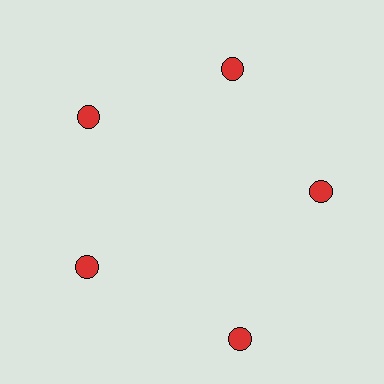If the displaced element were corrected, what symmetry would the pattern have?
It would have 5-fold rotational symmetry — the pattern would map onto itself every 72 degrees.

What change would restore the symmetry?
The symmetry would be restored by moving it inward, back onto the ring so that all 5 circles sit at equal angles and equal distance from the center.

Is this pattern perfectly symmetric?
No. The 5 red circles are arranged in a ring, but one element near the 5 o'clock position is pushed outward from the center, breaking the 5-fold rotational symmetry.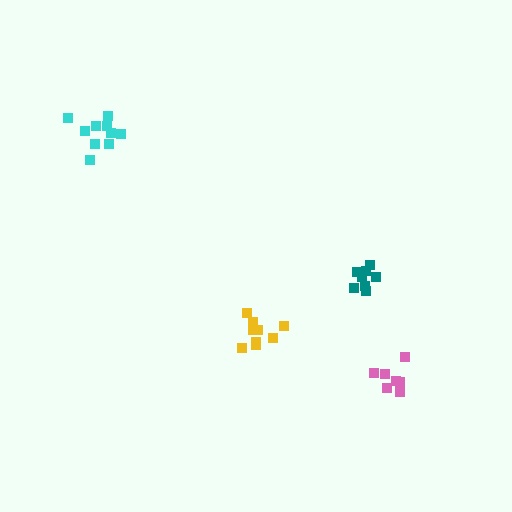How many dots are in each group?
Group 1: 8 dots, Group 2: 7 dots, Group 3: 10 dots, Group 4: 9 dots (34 total).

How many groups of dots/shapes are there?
There are 4 groups.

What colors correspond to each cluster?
The clusters are colored: teal, pink, cyan, yellow.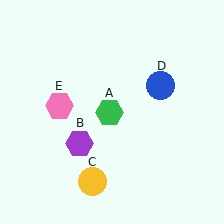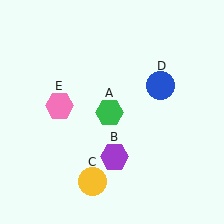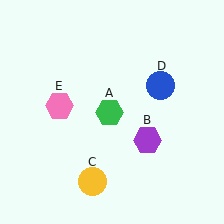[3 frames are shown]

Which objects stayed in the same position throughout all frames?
Green hexagon (object A) and yellow circle (object C) and blue circle (object D) and pink hexagon (object E) remained stationary.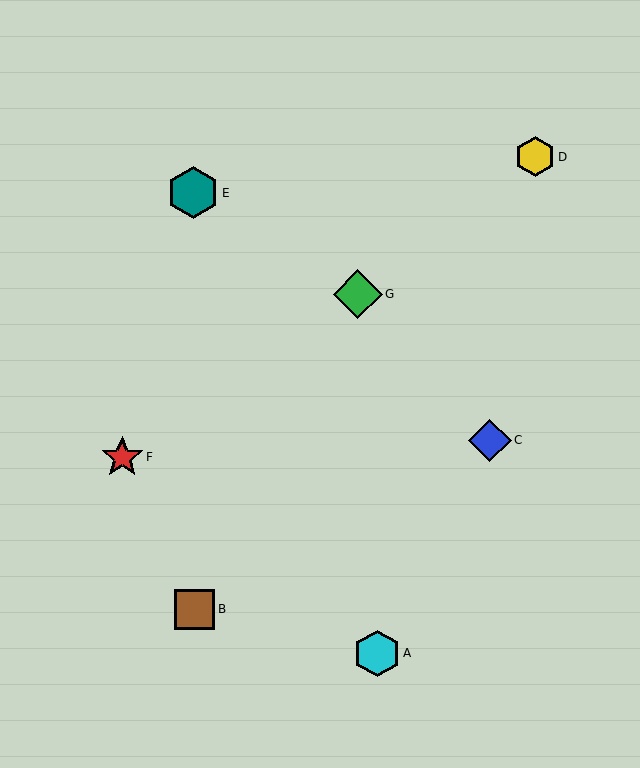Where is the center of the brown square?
The center of the brown square is at (195, 609).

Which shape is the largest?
The teal hexagon (labeled E) is the largest.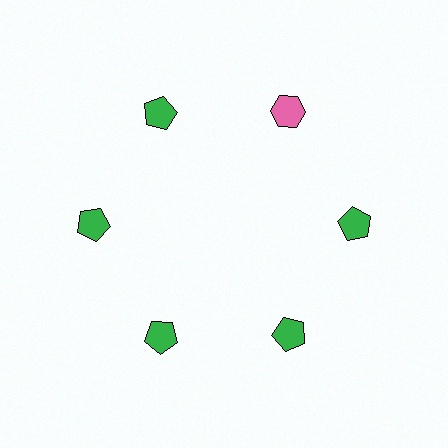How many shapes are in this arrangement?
There are 6 shapes arranged in a ring pattern.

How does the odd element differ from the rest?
It differs in both color (pink instead of green) and shape (hexagon instead of pentagon).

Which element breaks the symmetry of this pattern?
The pink hexagon at roughly the 1 o'clock position breaks the symmetry. All other shapes are green pentagons.